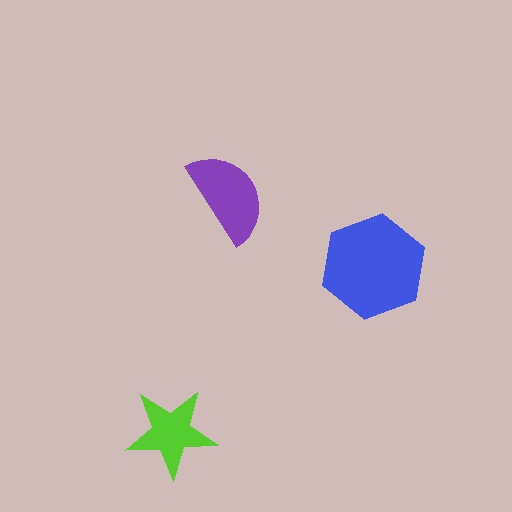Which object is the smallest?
The lime star.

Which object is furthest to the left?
The lime star is leftmost.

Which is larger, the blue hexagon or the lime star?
The blue hexagon.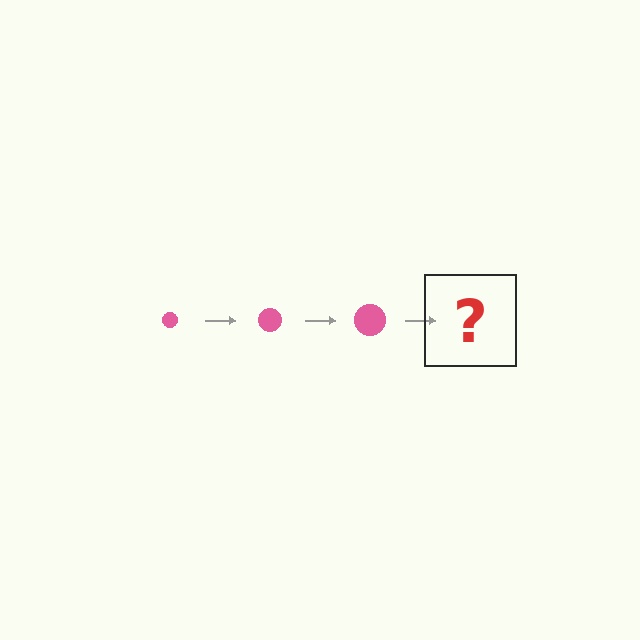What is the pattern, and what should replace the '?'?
The pattern is that the circle gets progressively larger each step. The '?' should be a pink circle, larger than the previous one.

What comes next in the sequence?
The next element should be a pink circle, larger than the previous one.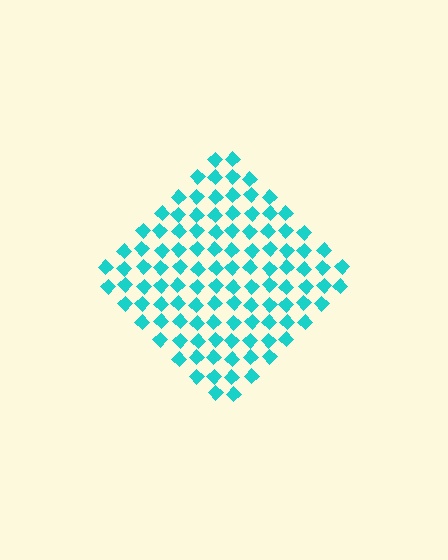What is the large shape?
The large shape is a diamond.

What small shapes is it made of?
It is made of small diamonds.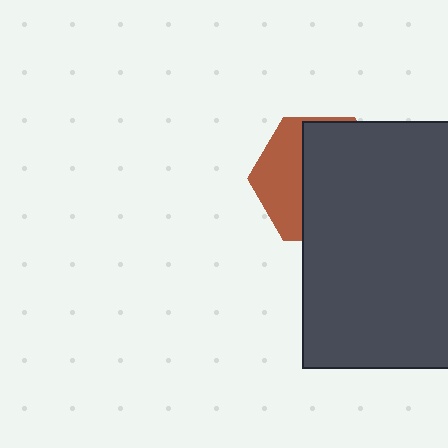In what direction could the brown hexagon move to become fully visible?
The brown hexagon could move left. That would shift it out from behind the dark gray rectangle entirely.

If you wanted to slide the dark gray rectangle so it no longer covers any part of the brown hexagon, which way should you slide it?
Slide it right — that is the most direct way to separate the two shapes.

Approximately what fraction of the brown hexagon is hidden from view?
Roughly 65% of the brown hexagon is hidden behind the dark gray rectangle.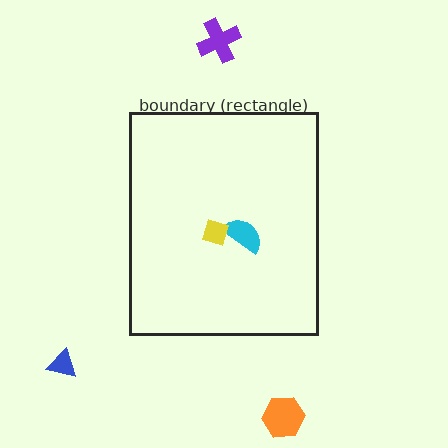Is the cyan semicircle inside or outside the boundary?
Inside.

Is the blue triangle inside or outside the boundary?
Outside.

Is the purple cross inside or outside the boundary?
Outside.